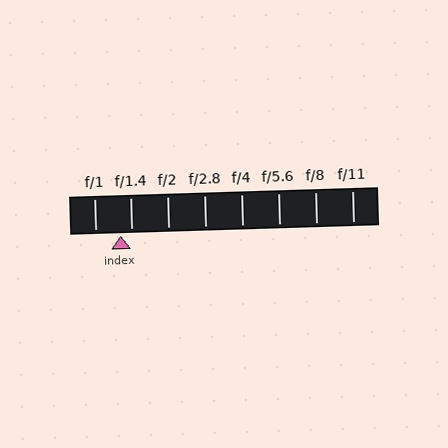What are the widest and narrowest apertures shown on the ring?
The widest aperture shown is f/1 and the narrowest is f/11.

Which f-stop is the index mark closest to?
The index mark is closest to f/1.4.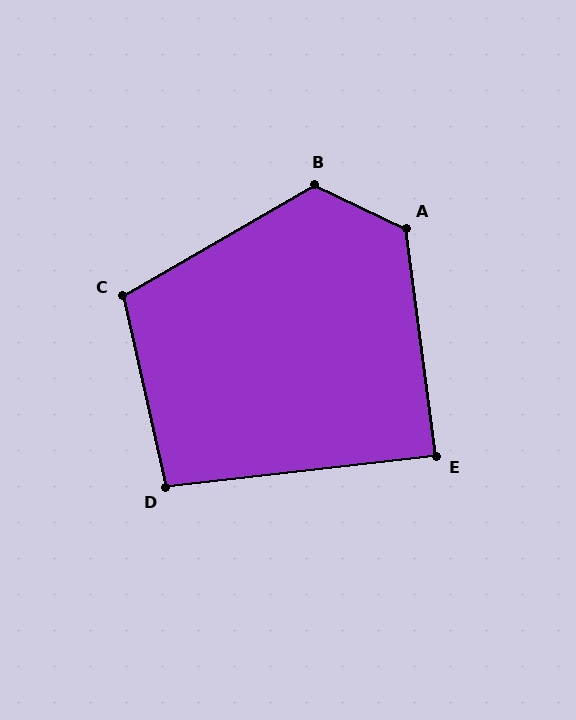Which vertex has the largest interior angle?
B, at approximately 125 degrees.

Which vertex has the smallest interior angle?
E, at approximately 89 degrees.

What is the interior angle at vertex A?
Approximately 123 degrees (obtuse).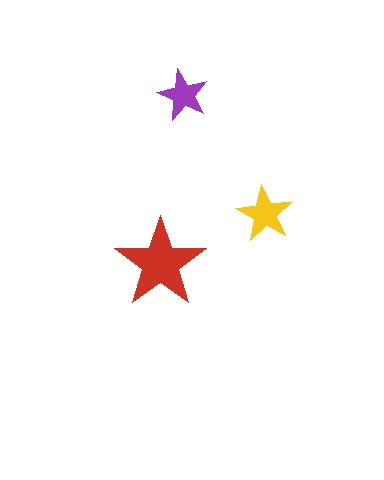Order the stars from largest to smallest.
the red one, the yellow one, the purple one.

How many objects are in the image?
There are 3 objects in the image.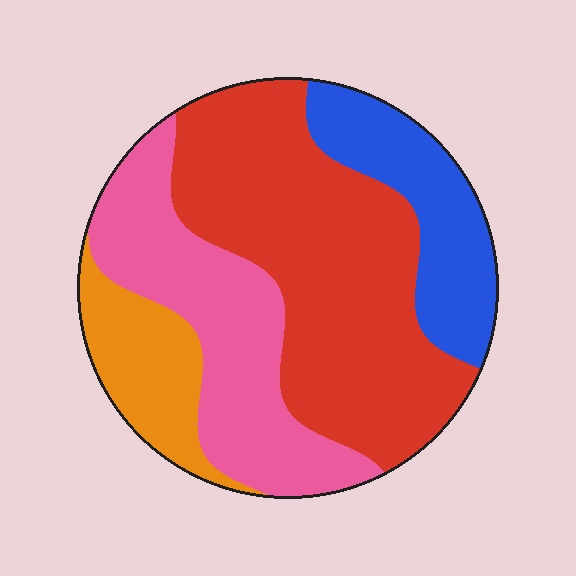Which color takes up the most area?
Red, at roughly 45%.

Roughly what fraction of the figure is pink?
Pink takes up about one quarter (1/4) of the figure.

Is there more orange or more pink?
Pink.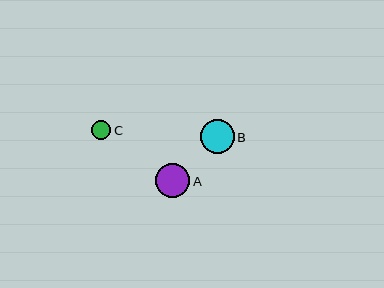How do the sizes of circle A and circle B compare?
Circle A and circle B are approximately the same size.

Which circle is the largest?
Circle A is the largest with a size of approximately 34 pixels.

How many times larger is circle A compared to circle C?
Circle A is approximately 1.8 times the size of circle C.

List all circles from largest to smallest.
From largest to smallest: A, B, C.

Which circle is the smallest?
Circle C is the smallest with a size of approximately 19 pixels.